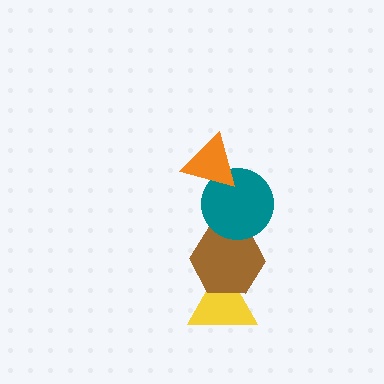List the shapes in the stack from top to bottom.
From top to bottom: the orange triangle, the teal circle, the brown hexagon, the yellow triangle.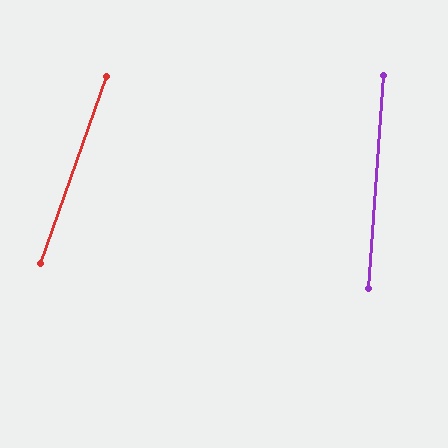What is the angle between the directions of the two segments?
Approximately 15 degrees.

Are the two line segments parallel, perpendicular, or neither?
Neither parallel nor perpendicular — they differ by about 15°.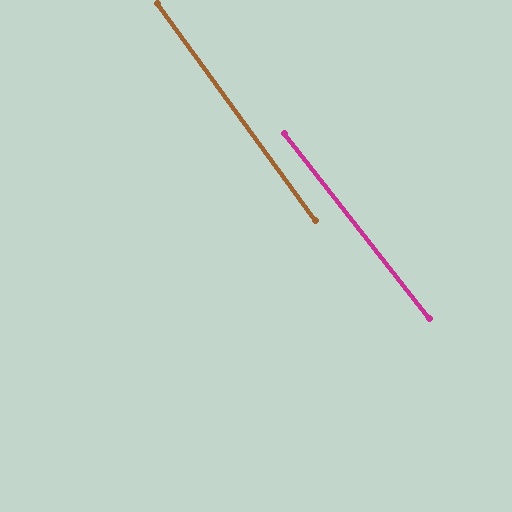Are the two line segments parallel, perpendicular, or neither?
Parallel — their directions differ by only 1.7°.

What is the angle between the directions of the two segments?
Approximately 2 degrees.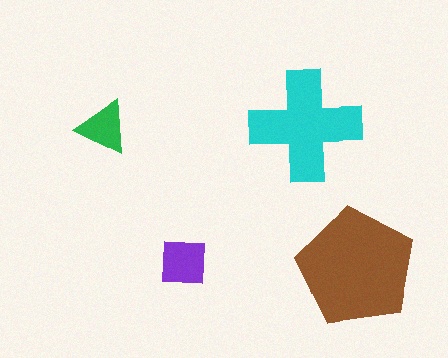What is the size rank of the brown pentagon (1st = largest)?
1st.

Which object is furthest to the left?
The green triangle is leftmost.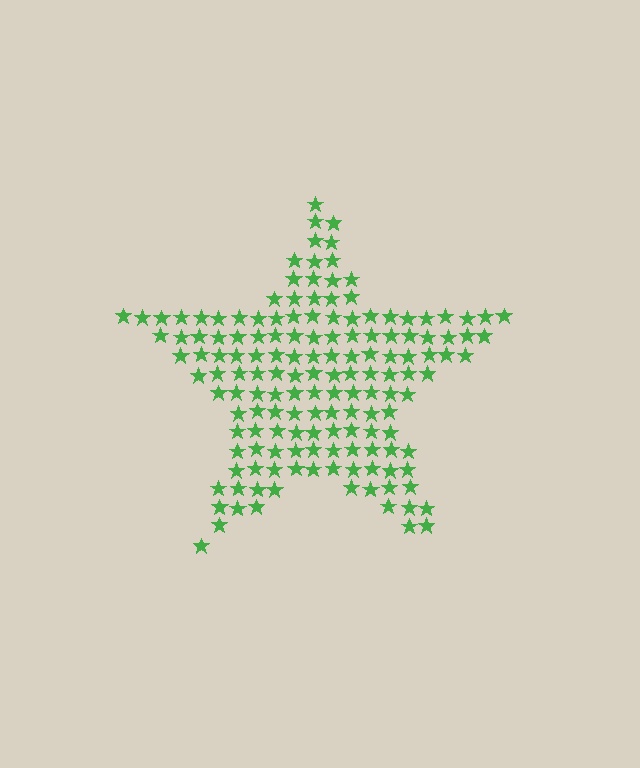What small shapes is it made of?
It is made of small stars.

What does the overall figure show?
The overall figure shows a star.